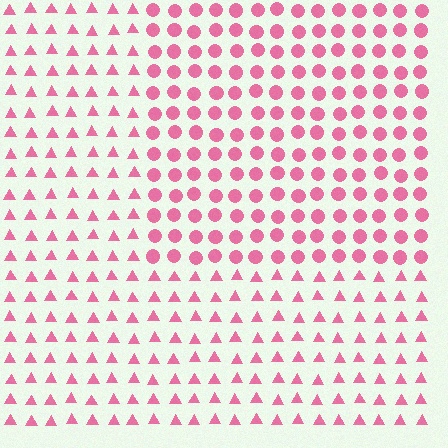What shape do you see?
I see a rectangle.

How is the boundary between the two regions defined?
The boundary is defined by a change in element shape: circles inside vs. triangles outside. All elements share the same color and spacing.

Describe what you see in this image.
The image is filled with small pink elements arranged in a uniform grid. A rectangle-shaped region contains circles, while the surrounding area contains triangles. The boundary is defined purely by the change in element shape.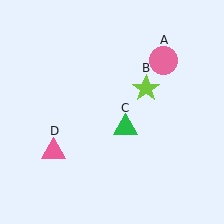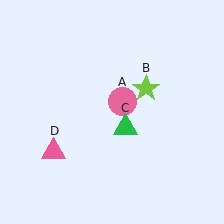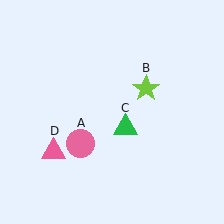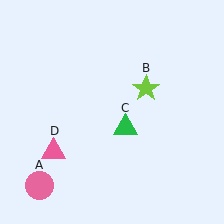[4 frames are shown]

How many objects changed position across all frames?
1 object changed position: pink circle (object A).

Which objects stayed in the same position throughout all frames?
Lime star (object B) and green triangle (object C) and pink triangle (object D) remained stationary.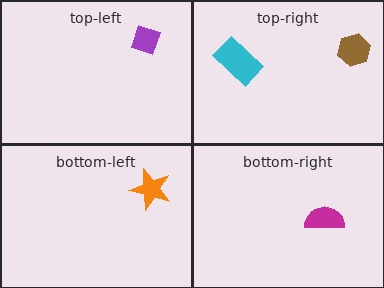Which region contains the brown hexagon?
The top-right region.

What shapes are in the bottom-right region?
The magenta semicircle.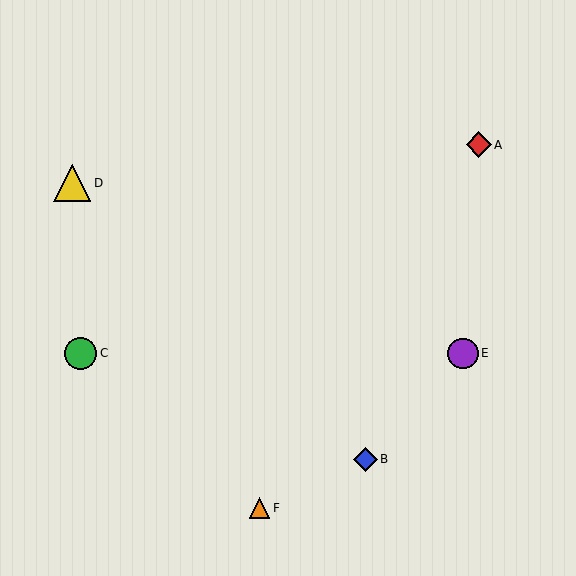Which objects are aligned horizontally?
Objects C, E are aligned horizontally.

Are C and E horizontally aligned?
Yes, both are at y≈353.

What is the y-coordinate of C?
Object C is at y≈353.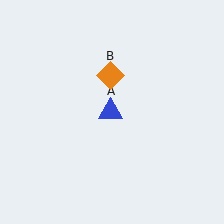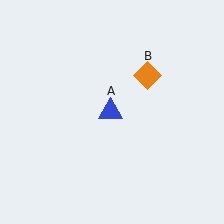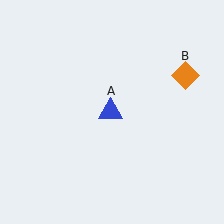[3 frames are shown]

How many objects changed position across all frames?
1 object changed position: orange diamond (object B).